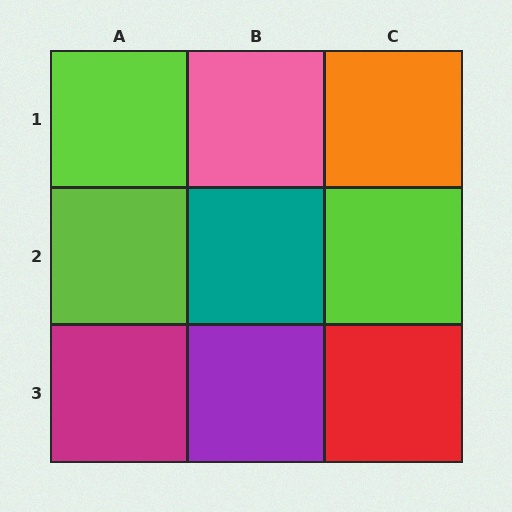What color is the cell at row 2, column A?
Lime.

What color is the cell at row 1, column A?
Lime.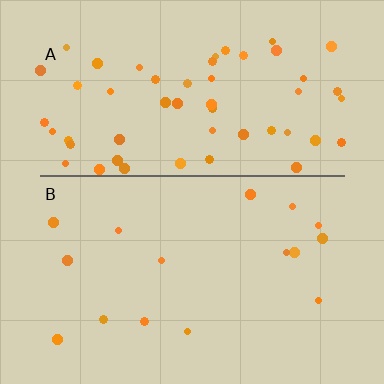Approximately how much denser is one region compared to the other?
Approximately 3.5× — region A over region B.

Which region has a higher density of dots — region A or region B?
A (the top).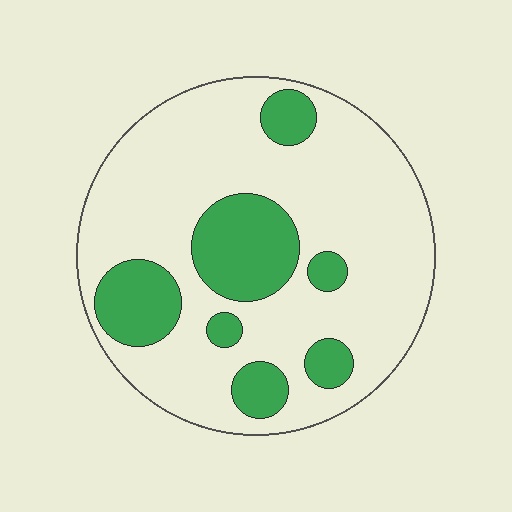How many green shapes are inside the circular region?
7.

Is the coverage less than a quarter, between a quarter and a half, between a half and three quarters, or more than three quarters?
Less than a quarter.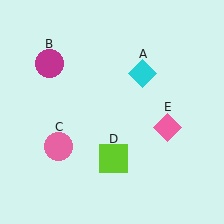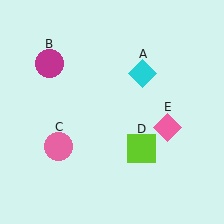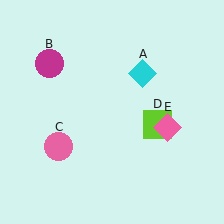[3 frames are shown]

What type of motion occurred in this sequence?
The lime square (object D) rotated counterclockwise around the center of the scene.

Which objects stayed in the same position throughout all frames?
Cyan diamond (object A) and magenta circle (object B) and pink circle (object C) and pink diamond (object E) remained stationary.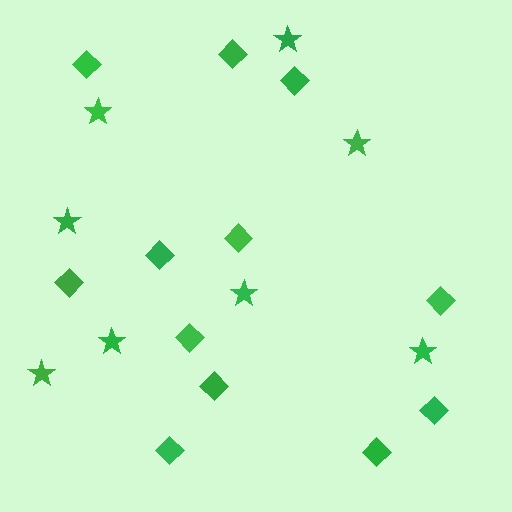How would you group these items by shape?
There are 2 groups: one group of stars (8) and one group of diamonds (12).